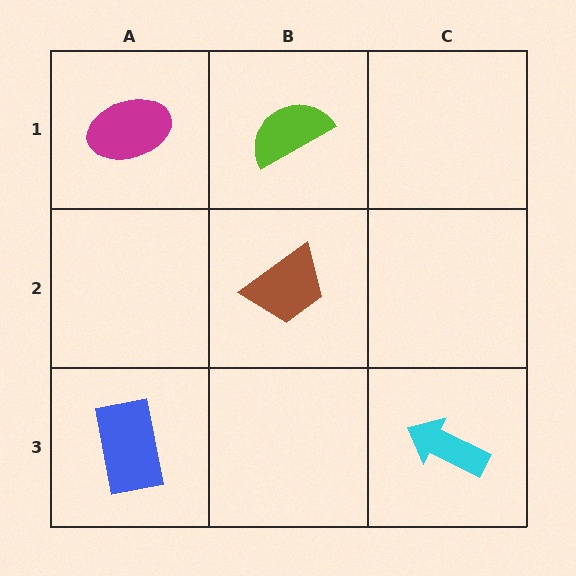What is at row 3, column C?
A cyan arrow.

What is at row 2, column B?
A brown trapezoid.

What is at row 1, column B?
A lime semicircle.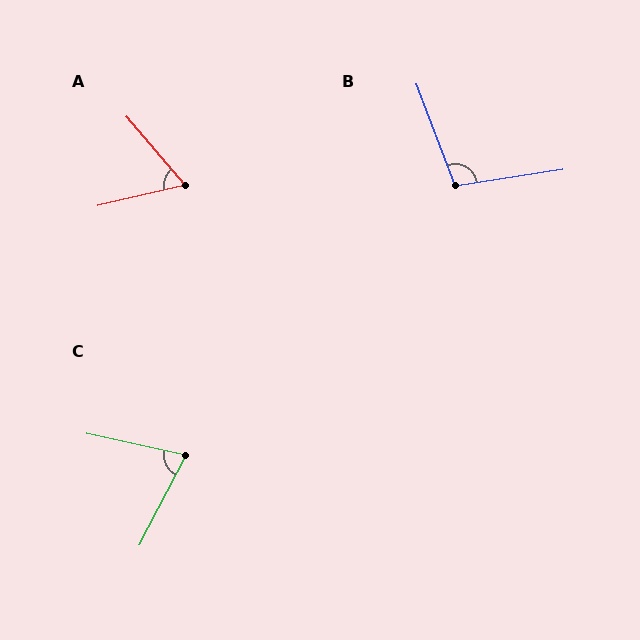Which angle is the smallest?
A, at approximately 62 degrees.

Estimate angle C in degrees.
Approximately 75 degrees.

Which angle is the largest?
B, at approximately 102 degrees.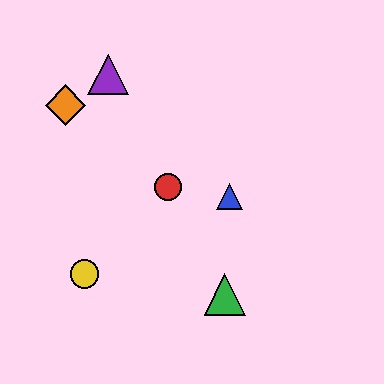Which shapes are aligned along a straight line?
The red circle, the green triangle, the purple triangle are aligned along a straight line.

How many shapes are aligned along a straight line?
3 shapes (the red circle, the green triangle, the purple triangle) are aligned along a straight line.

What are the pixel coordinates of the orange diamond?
The orange diamond is at (66, 105).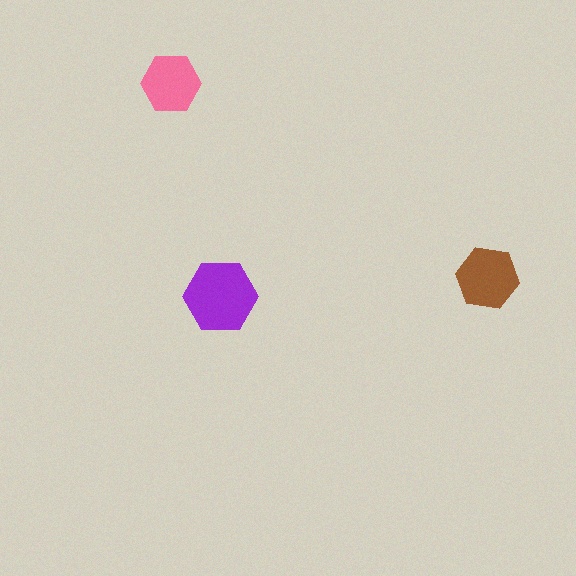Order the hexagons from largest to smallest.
the purple one, the brown one, the pink one.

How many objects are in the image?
There are 3 objects in the image.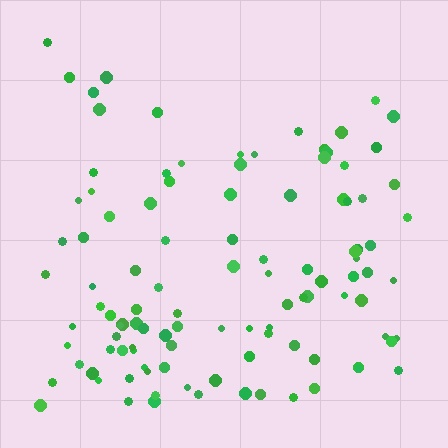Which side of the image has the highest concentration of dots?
The bottom.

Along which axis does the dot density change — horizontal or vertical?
Vertical.